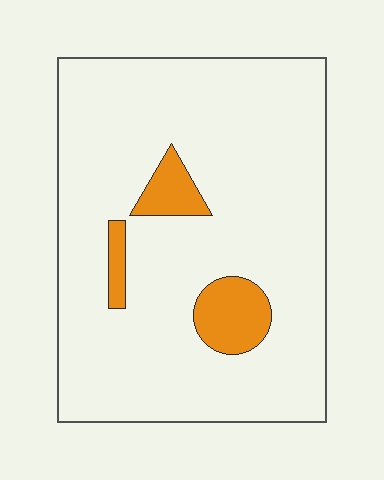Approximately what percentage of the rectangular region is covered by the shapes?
Approximately 10%.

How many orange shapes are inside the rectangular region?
3.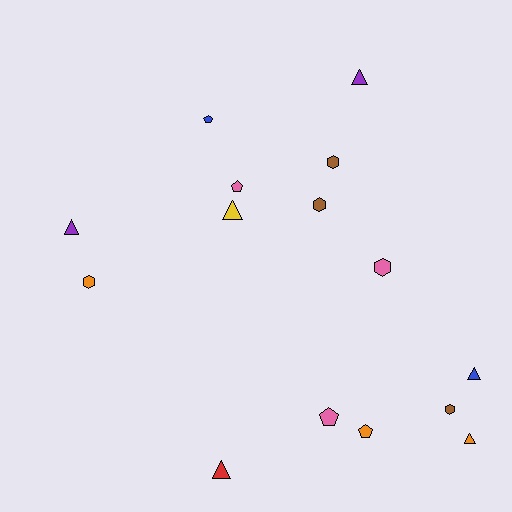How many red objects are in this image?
There is 1 red object.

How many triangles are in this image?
There are 6 triangles.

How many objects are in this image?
There are 15 objects.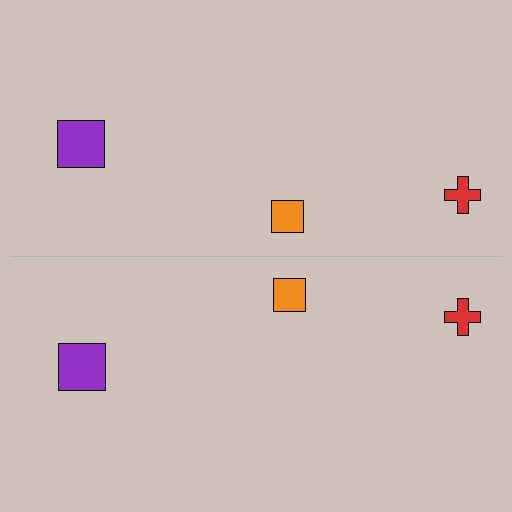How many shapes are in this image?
There are 6 shapes in this image.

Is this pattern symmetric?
Yes, this pattern has bilateral (reflection) symmetry.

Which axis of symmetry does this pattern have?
The pattern has a horizontal axis of symmetry running through the center of the image.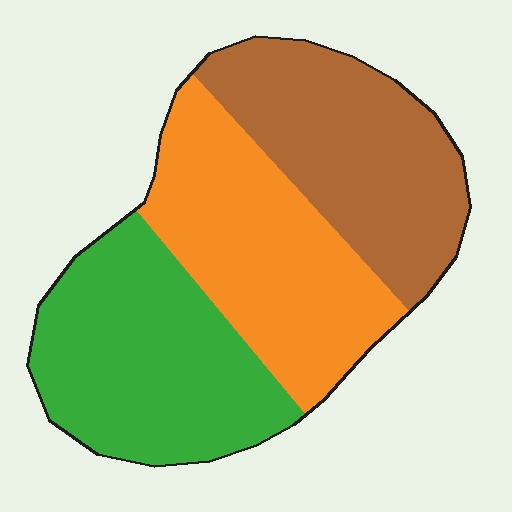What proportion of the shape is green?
Green takes up between a third and a half of the shape.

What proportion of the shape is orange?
Orange takes up between a third and a half of the shape.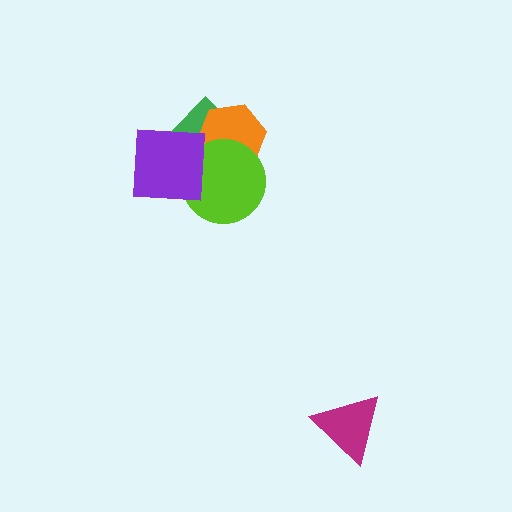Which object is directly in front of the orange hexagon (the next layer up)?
The lime circle is directly in front of the orange hexagon.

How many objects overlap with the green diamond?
4 objects overlap with the green diamond.